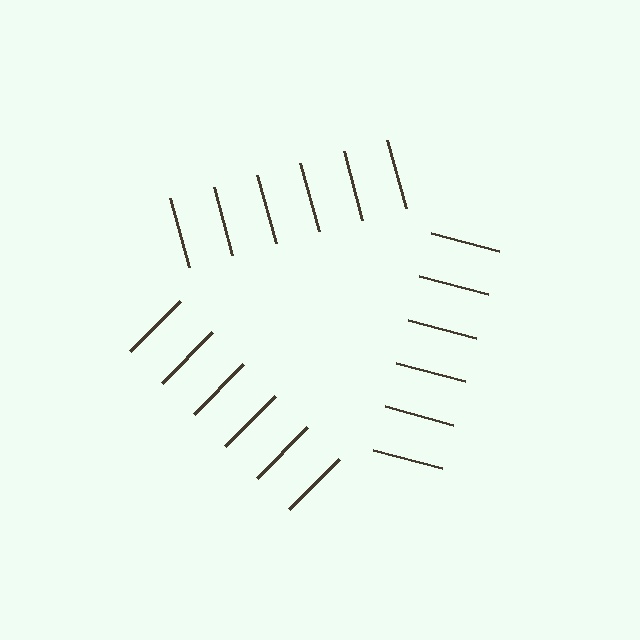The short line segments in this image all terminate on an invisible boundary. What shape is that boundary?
An illusory triangle — the line segments terminate on its edges but no continuous stroke is drawn.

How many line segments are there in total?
18 — 6 along each of the 3 edges.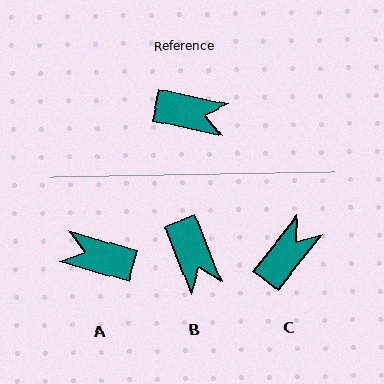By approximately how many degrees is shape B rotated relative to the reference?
Approximately 56 degrees clockwise.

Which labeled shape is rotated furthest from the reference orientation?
A, about 176 degrees away.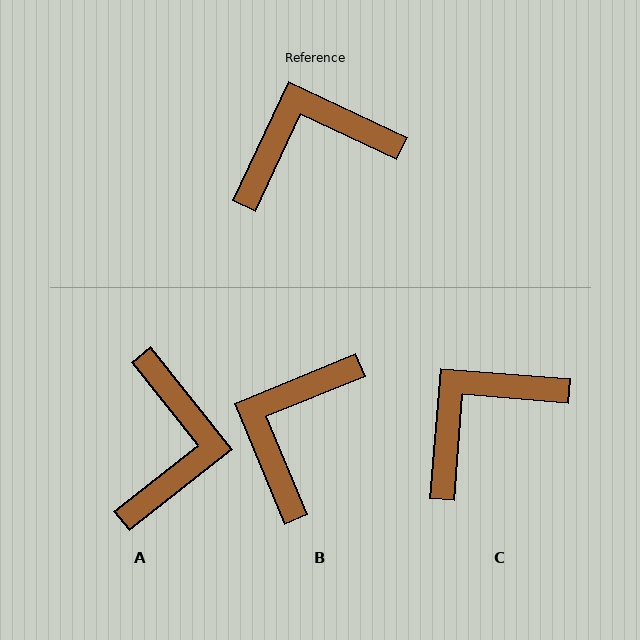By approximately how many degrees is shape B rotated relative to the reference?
Approximately 47 degrees counter-clockwise.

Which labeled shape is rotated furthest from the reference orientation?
A, about 117 degrees away.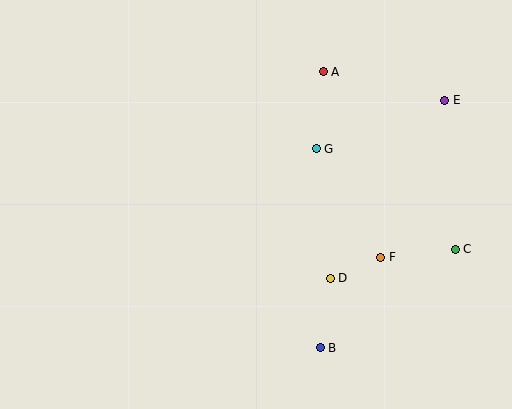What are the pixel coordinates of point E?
Point E is at (445, 100).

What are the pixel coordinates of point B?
Point B is at (320, 348).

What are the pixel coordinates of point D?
Point D is at (330, 278).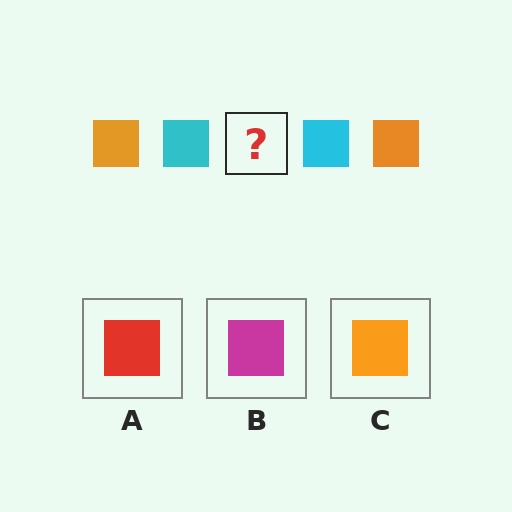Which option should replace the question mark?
Option C.